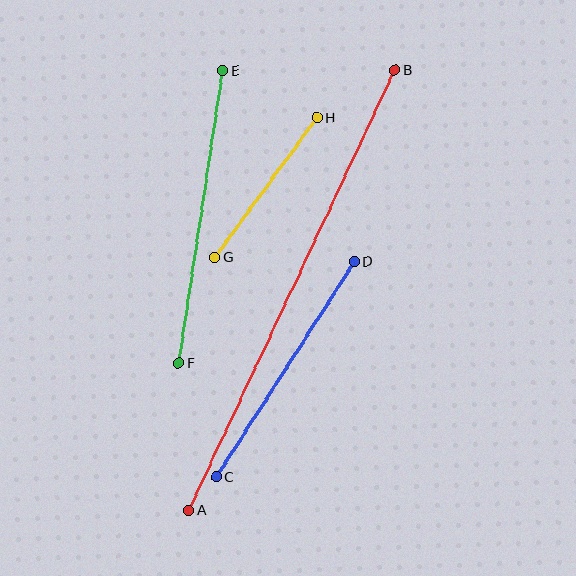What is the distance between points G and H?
The distance is approximately 173 pixels.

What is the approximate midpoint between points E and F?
The midpoint is at approximately (201, 217) pixels.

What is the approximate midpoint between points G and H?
The midpoint is at approximately (266, 188) pixels.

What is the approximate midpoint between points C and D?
The midpoint is at approximately (285, 369) pixels.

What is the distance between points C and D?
The distance is approximately 256 pixels.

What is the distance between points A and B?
The distance is approximately 486 pixels.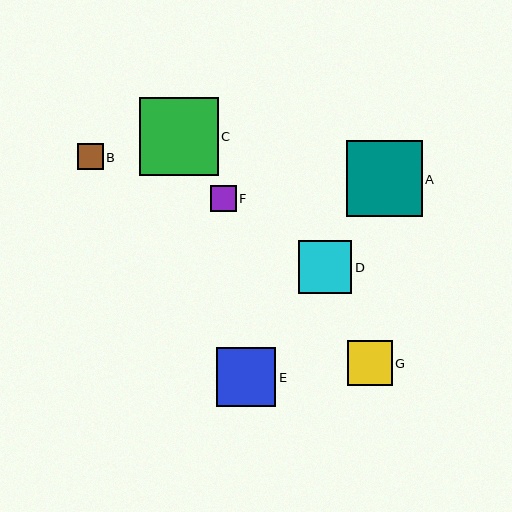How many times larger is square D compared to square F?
Square D is approximately 2.1 times the size of square F.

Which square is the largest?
Square C is the largest with a size of approximately 78 pixels.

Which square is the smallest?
Square F is the smallest with a size of approximately 25 pixels.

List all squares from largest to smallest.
From largest to smallest: C, A, E, D, G, B, F.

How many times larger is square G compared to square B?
Square G is approximately 1.8 times the size of square B.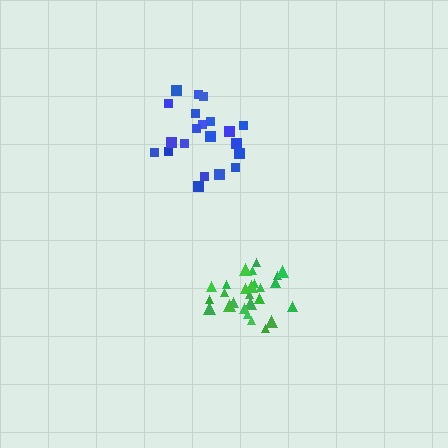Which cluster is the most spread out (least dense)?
Blue.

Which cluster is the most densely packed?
Green.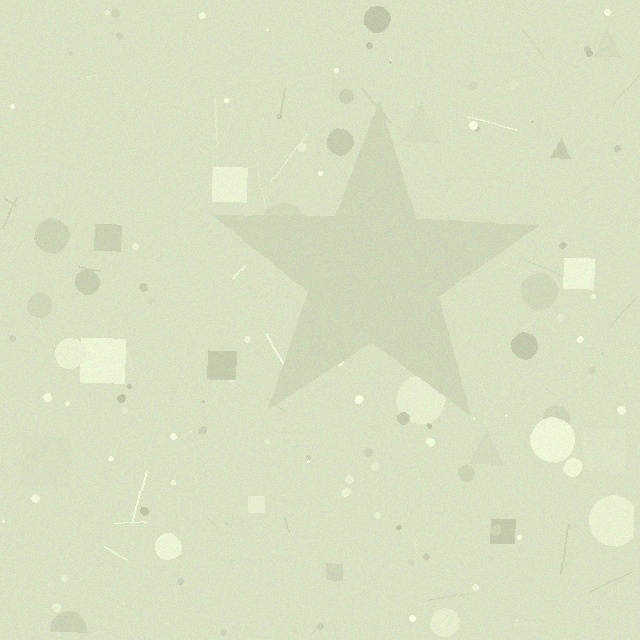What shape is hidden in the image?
A star is hidden in the image.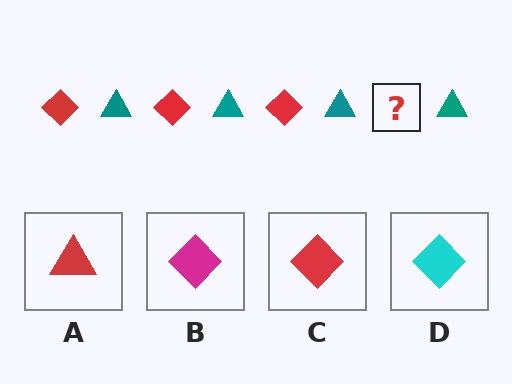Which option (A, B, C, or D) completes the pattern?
C.